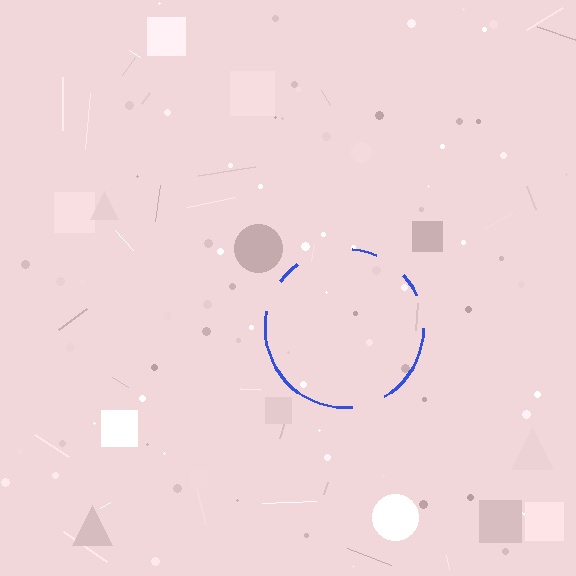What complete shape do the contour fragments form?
The contour fragments form a circle.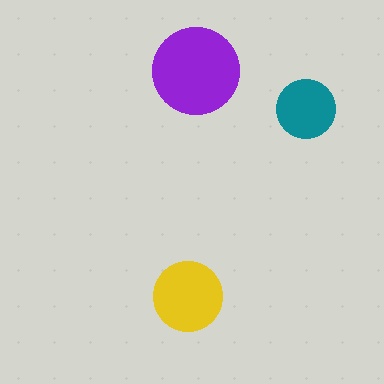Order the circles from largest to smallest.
the purple one, the yellow one, the teal one.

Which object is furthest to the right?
The teal circle is rightmost.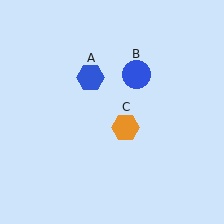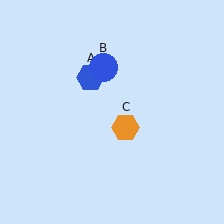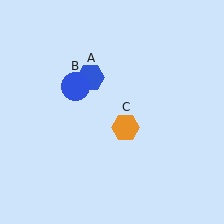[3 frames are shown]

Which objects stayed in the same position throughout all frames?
Blue hexagon (object A) and orange hexagon (object C) remained stationary.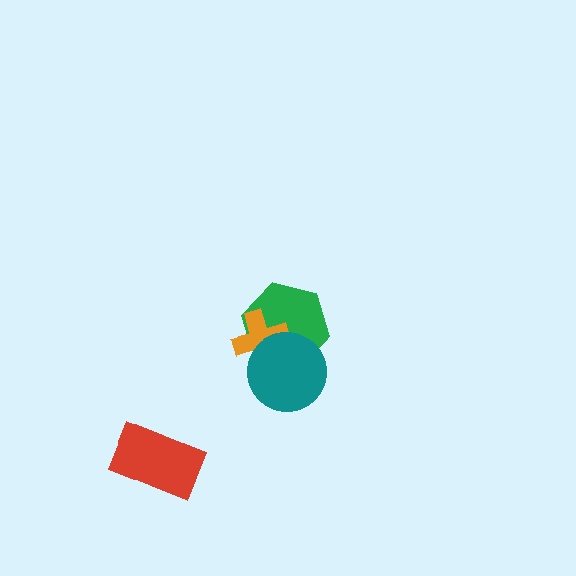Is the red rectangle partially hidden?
No, no other shape covers it.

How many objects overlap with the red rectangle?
0 objects overlap with the red rectangle.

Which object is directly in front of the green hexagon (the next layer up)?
The orange cross is directly in front of the green hexagon.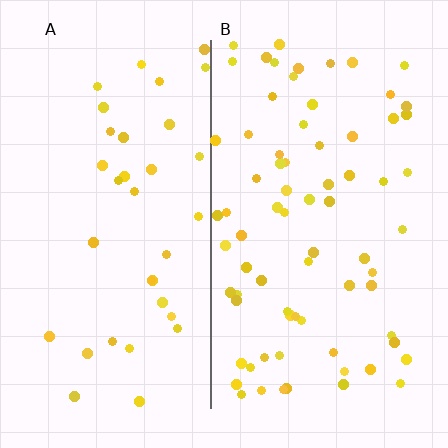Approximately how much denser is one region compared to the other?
Approximately 2.1× — region B over region A.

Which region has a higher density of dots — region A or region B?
B (the right).